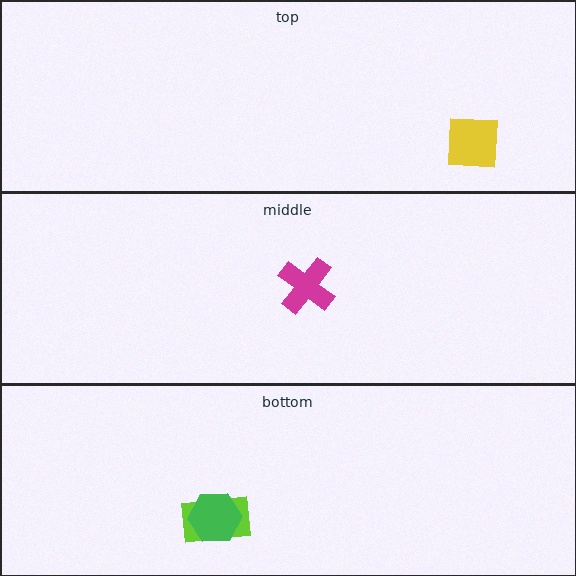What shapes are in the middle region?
The magenta cross.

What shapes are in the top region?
The yellow square.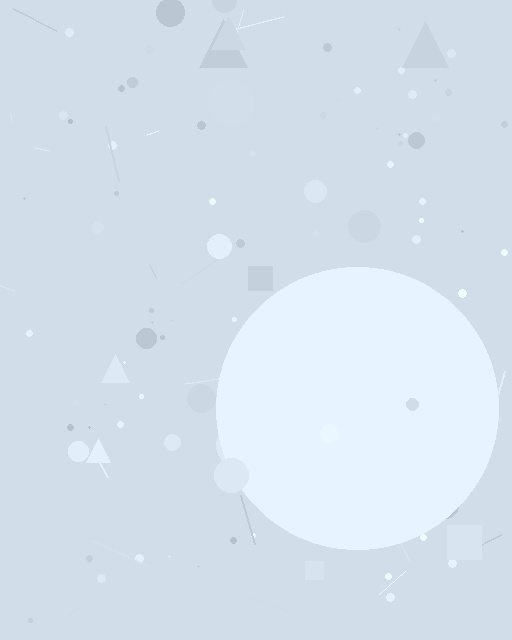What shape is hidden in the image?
A circle is hidden in the image.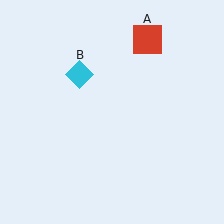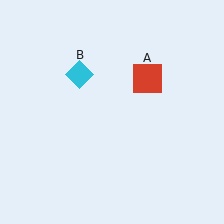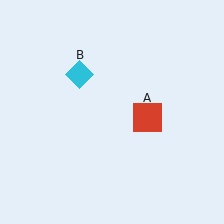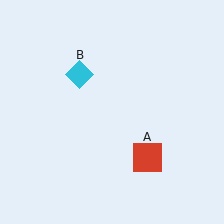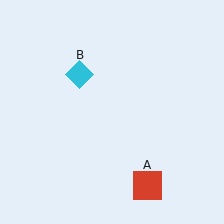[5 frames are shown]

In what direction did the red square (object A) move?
The red square (object A) moved down.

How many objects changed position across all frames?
1 object changed position: red square (object A).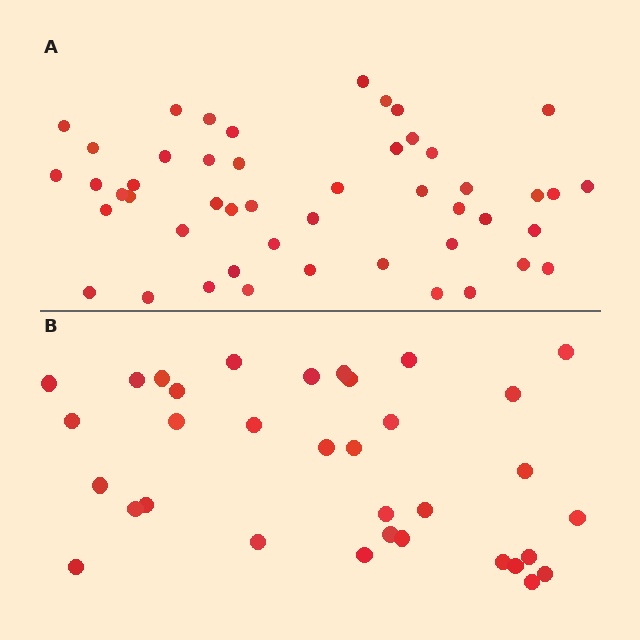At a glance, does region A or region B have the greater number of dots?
Region A (the top region) has more dots.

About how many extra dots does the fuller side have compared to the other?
Region A has approximately 15 more dots than region B.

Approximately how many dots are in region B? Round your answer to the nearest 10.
About 30 dots. (The exact count is 34, which rounds to 30.)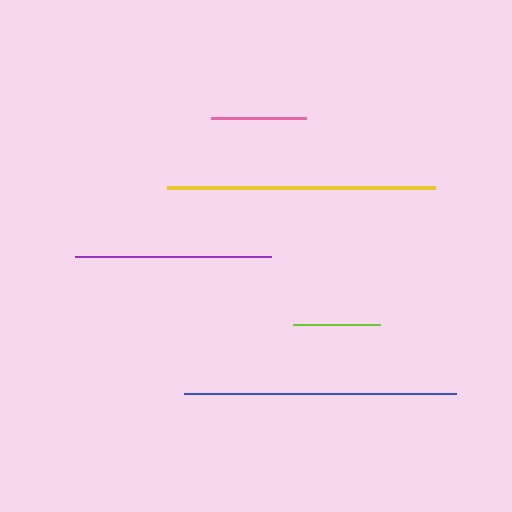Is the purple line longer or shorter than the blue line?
The blue line is longer than the purple line.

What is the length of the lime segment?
The lime segment is approximately 87 pixels long.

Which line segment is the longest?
The blue line is the longest at approximately 272 pixels.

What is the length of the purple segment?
The purple segment is approximately 195 pixels long.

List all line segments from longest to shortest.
From longest to shortest: blue, yellow, purple, pink, lime.